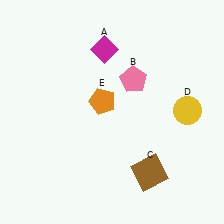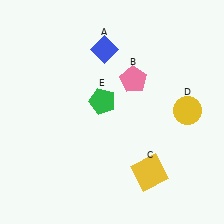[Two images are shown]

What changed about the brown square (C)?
In Image 1, C is brown. In Image 2, it changed to yellow.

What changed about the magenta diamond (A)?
In Image 1, A is magenta. In Image 2, it changed to blue.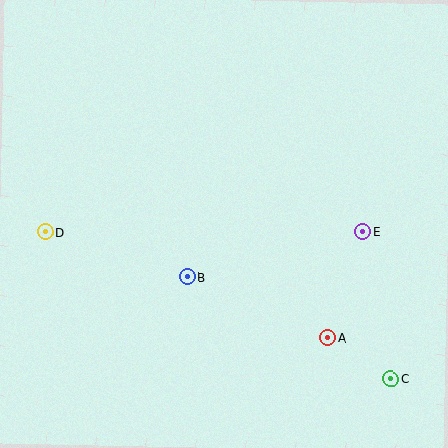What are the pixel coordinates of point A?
Point A is at (328, 338).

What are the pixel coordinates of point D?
Point D is at (45, 232).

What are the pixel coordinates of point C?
Point C is at (390, 378).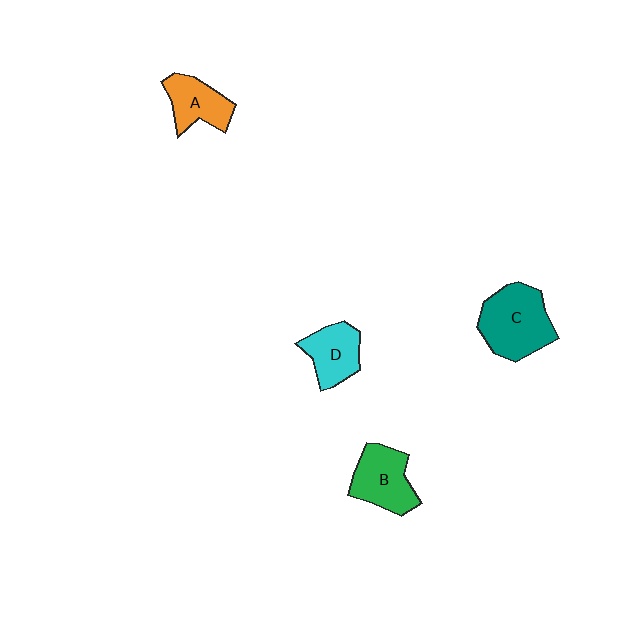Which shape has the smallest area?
Shape A (orange).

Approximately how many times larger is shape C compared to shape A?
Approximately 1.6 times.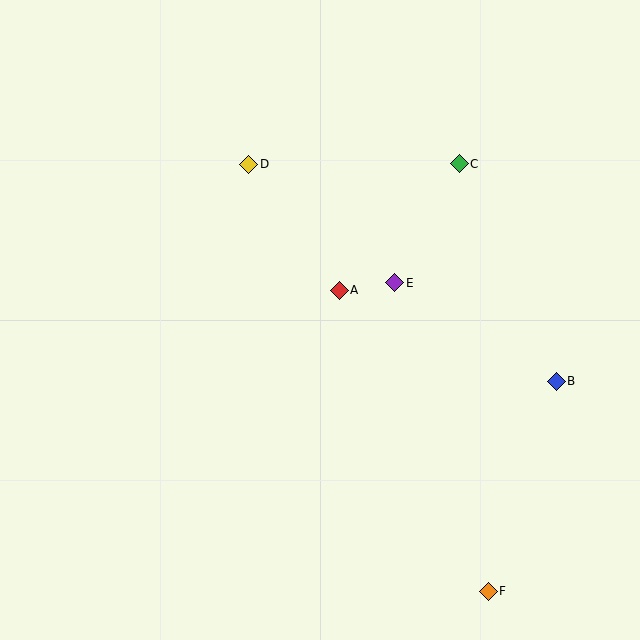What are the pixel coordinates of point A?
Point A is at (339, 290).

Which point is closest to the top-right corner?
Point C is closest to the top-right corner.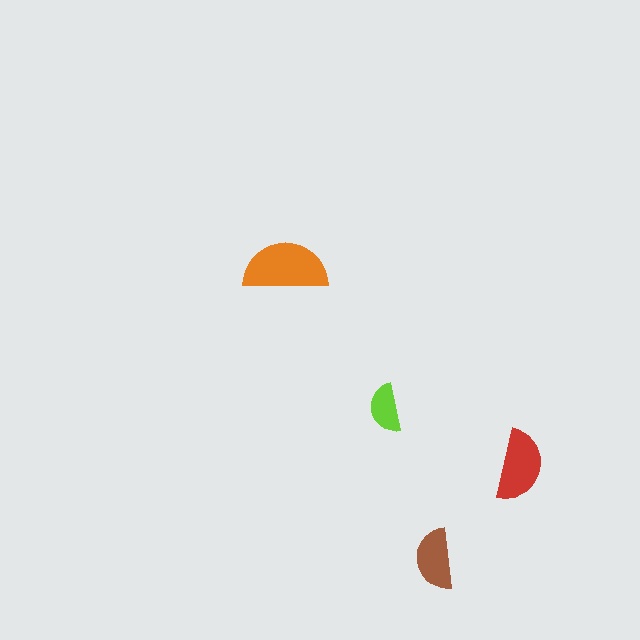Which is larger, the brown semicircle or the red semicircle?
The red one.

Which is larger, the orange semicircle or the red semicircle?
The orange one.